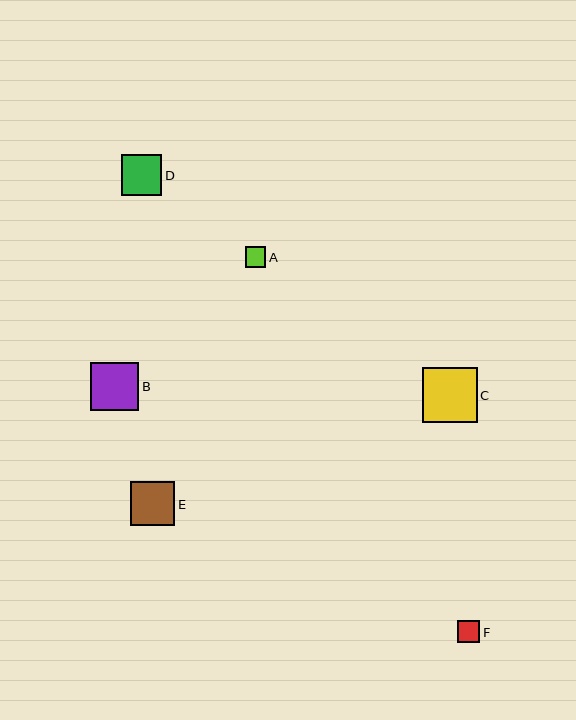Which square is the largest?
Square C is the largest with a size of approximately 55 pixels.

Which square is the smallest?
Square A is the smallest with a size of approximately 20 pixels.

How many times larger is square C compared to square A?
Square C is approximately 2.7 times the size of square A.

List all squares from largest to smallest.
From largest to smallest: C, B, E, D, F, A.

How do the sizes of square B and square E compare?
Square B and square E are approximately the same size.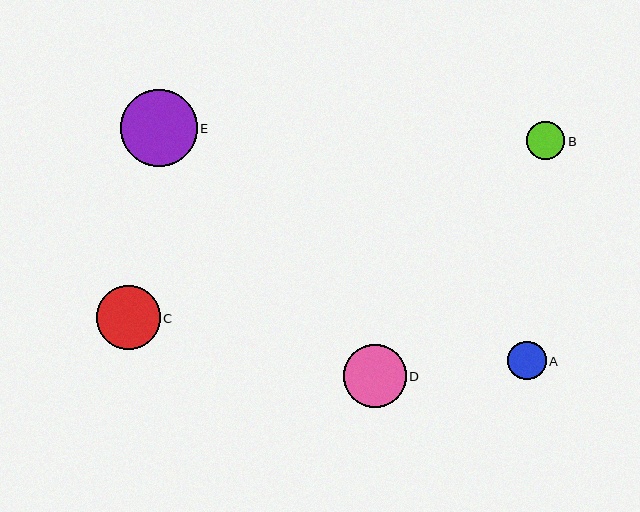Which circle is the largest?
Circle E is the largest with a size of approximately 77 pixels.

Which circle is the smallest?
Circle B is the smallest with a size of approximately 38 pixels.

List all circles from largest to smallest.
From largest to smallest: E, C, D, A, B.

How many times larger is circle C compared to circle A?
Circle C is approximately 1.7 times the size of circle A.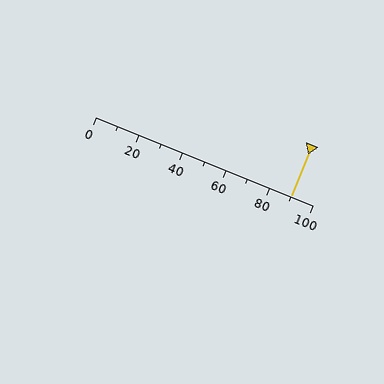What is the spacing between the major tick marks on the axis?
The major ticks are spaced 20 apart.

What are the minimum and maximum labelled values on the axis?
The axis runs from 0 to 100.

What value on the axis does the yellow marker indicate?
The marker indicates approximately 90.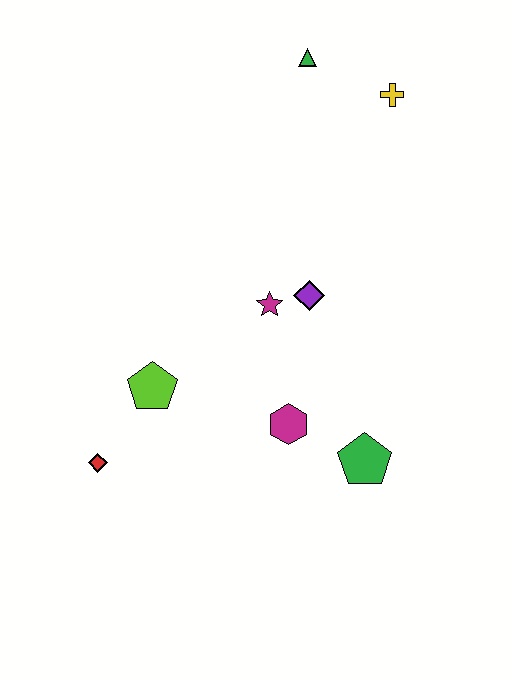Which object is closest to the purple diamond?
The magenta star is closest to the purple diamond.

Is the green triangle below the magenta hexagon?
No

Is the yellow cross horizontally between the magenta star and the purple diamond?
No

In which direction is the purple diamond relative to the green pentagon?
The purple diamond is above the green pentagon.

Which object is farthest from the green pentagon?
The green triangle is farthest from the green pentagon.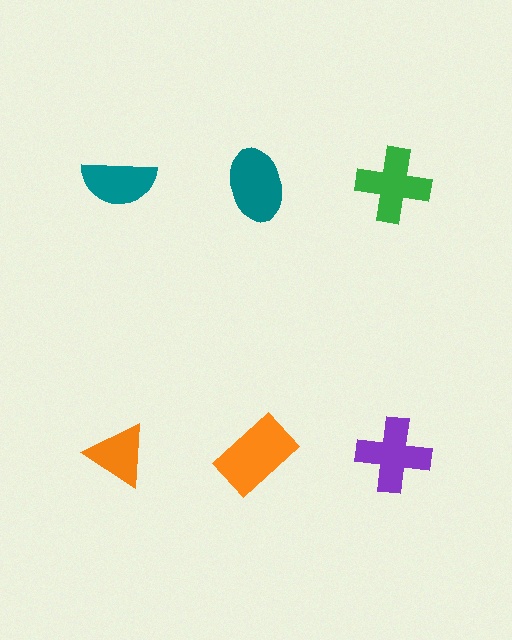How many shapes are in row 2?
3 shapes.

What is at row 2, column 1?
An orange triangle.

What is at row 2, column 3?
A purple cross.